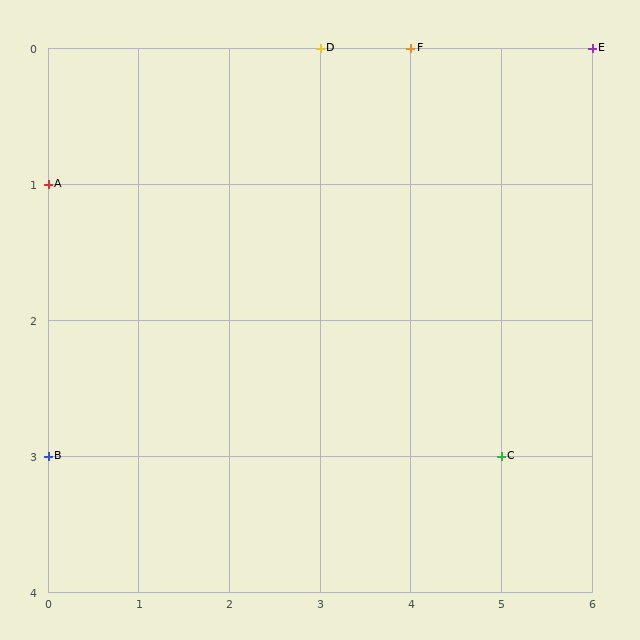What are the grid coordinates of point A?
Point A is at grid coordinates (0, 1).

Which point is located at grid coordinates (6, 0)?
Point E is at (6, 0).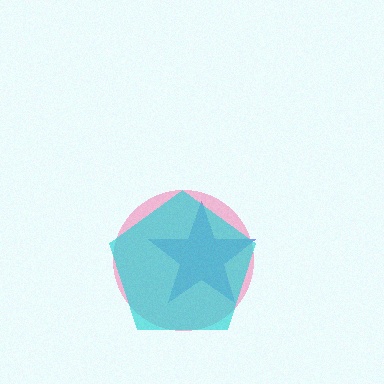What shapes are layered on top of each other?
The layered shapes are: a blue star, a pink circle, a cyan pentagon.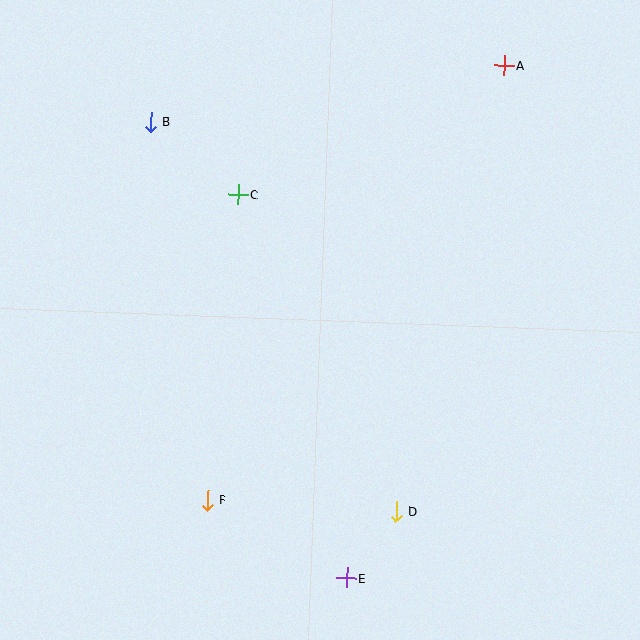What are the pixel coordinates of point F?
Point F is at (207, 500).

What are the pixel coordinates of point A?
Point A is at (504, 65).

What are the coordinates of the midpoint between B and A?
The midpoint between B and A is at (327, 94).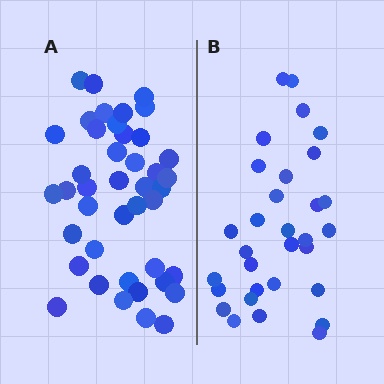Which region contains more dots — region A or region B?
Region A (the left region) has more dots.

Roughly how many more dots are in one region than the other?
Region A has roughly 12 or so more dots than region B.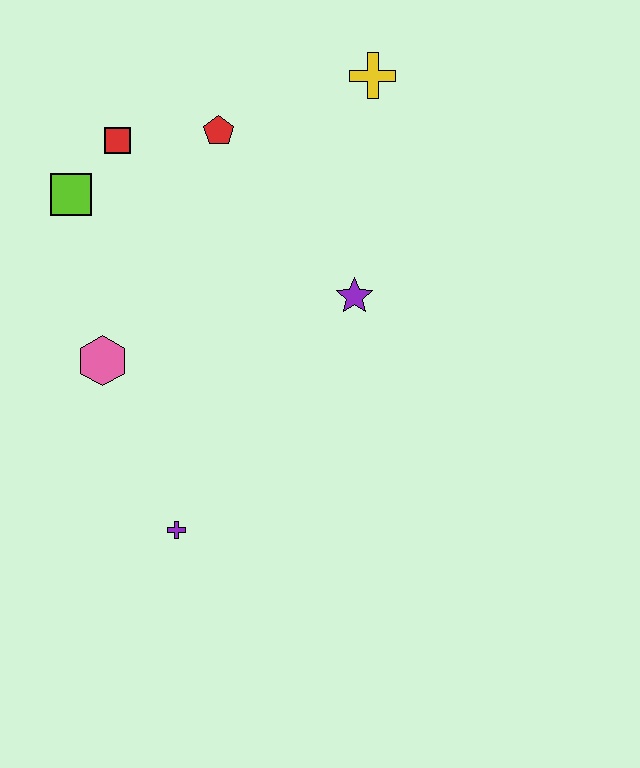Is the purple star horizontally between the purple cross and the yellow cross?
Yes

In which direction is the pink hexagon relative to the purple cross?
The pink hexagon is above the purple cross.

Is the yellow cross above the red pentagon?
Yes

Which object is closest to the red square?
The lime square is closest to the red square.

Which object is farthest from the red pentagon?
The purple cross is farthest from the red pentagon.